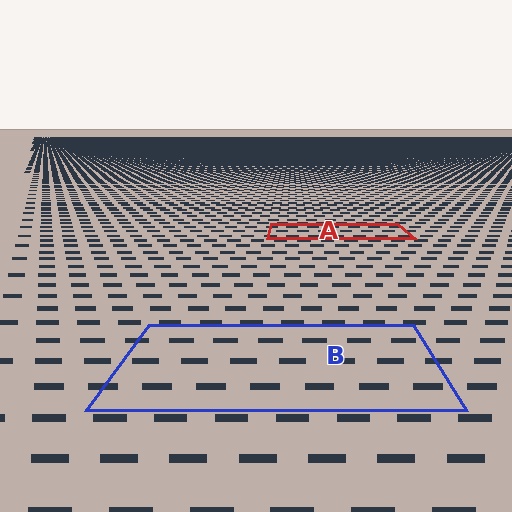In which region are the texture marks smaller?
The texture marks are smaller in region A, because it is farther away.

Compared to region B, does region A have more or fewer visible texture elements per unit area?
Region A has more texture elements per unit area — they are packed more densely because it is farther away.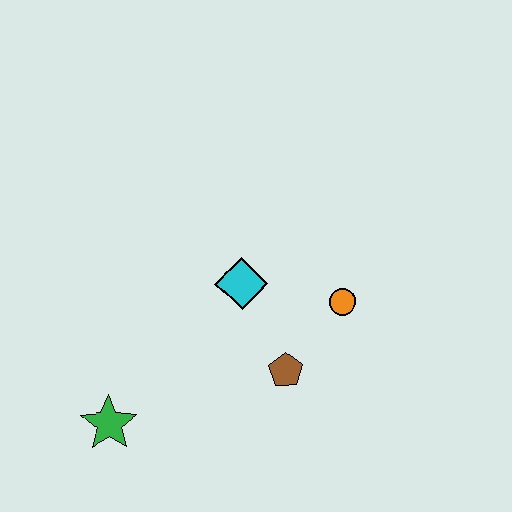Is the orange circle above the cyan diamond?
No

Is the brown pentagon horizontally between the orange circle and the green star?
Yes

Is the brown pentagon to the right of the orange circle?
No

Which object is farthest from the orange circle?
The green star is farthest from the orange circle.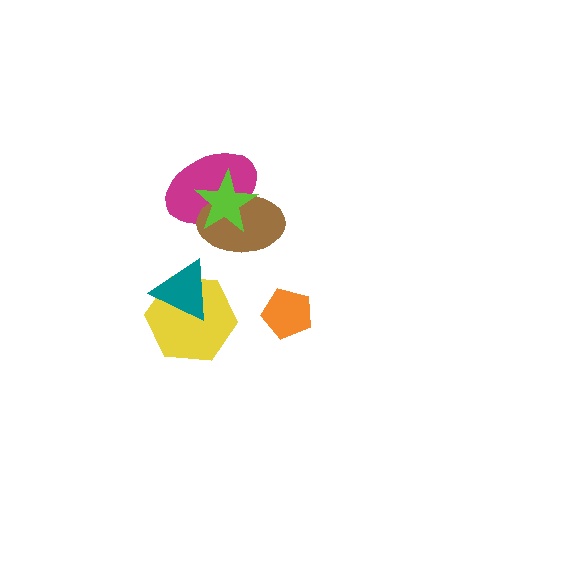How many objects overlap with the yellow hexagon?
1 object overlaps with the yellow hexagon.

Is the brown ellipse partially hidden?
Yes, it is partially covered by another shape.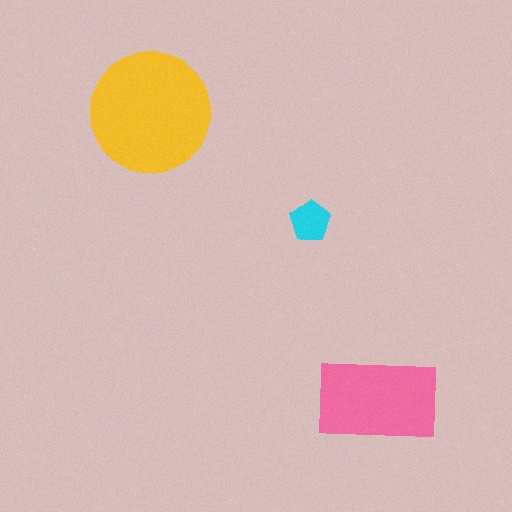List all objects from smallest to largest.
The cyan pentagon, the pink rectangle, the yellow circle.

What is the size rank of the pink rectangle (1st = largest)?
2nd.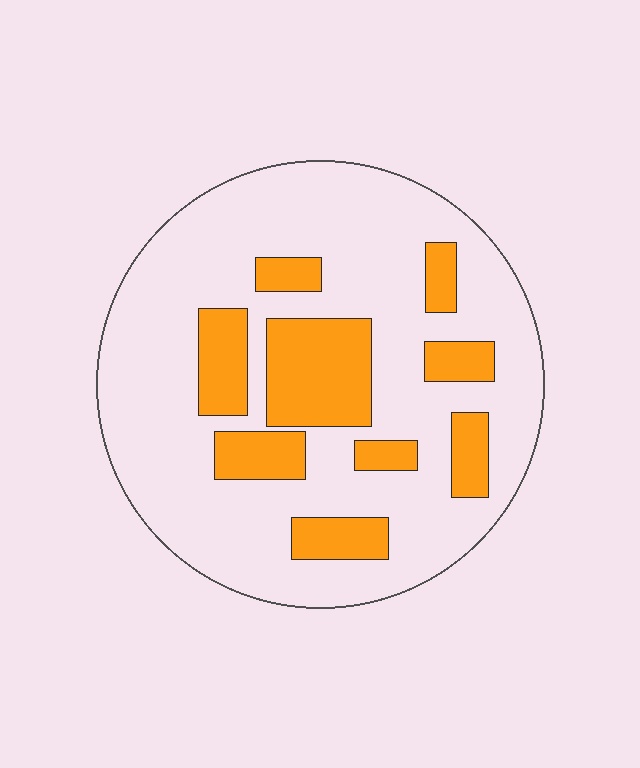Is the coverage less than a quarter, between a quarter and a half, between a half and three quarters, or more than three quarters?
Less than a quarter.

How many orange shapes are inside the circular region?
9.